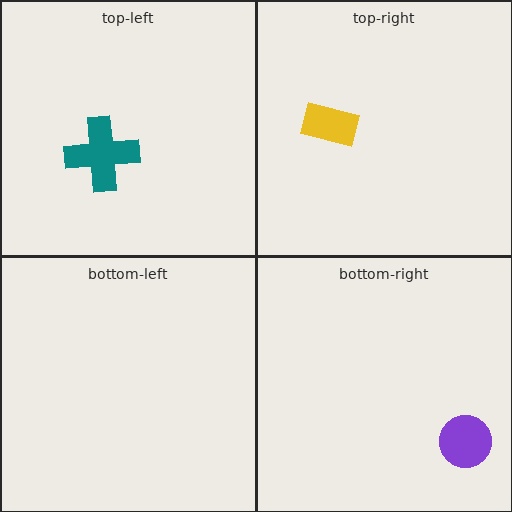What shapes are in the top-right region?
The yellow rectangle.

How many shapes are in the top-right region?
1.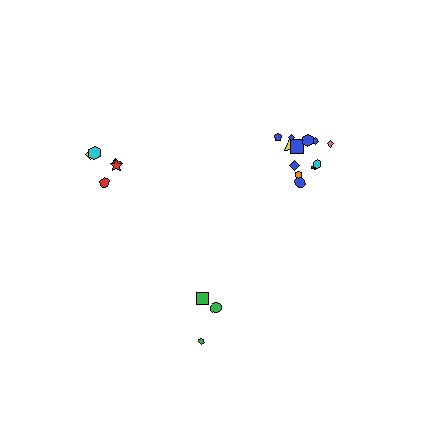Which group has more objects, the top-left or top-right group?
The top-right group.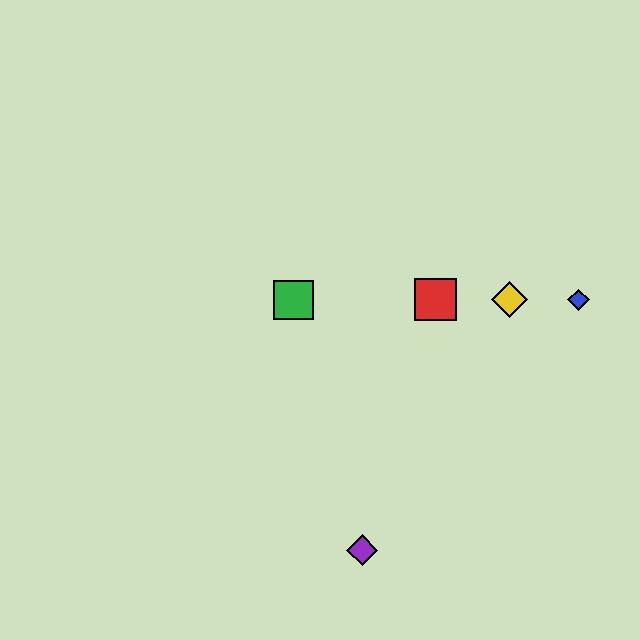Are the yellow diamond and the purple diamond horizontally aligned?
No, the yellow diamond is at y≈300 and the purple diamond is at y≈550.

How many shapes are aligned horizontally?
4 shapes (the red square, the blue diamond, the green square, the yellow diamond) are aligned horizontally.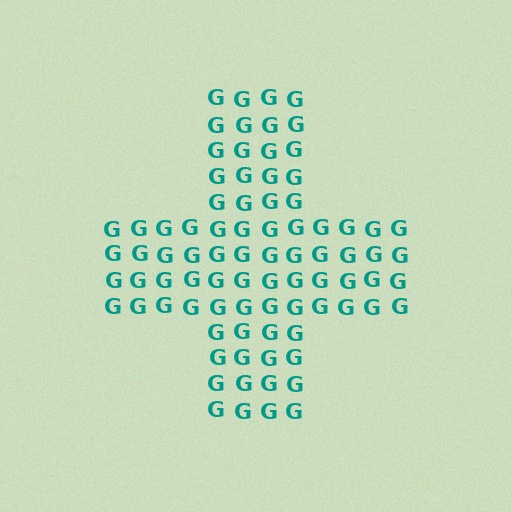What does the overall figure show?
The overall figure shows a cross.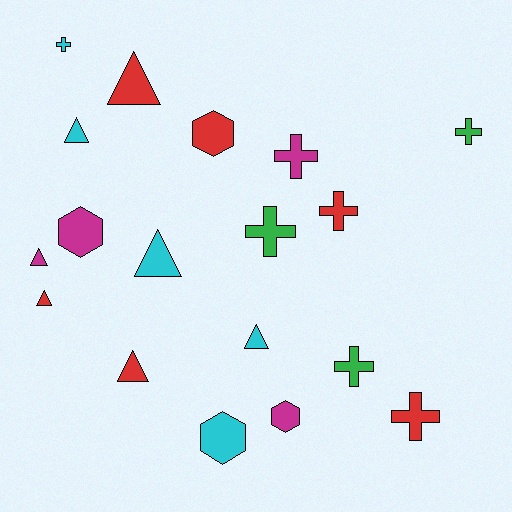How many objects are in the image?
There are 18 objects.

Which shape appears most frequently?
Triangle, with 7 objects.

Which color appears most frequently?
Red, with 6 objects.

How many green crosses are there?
There are 3 green crosses.